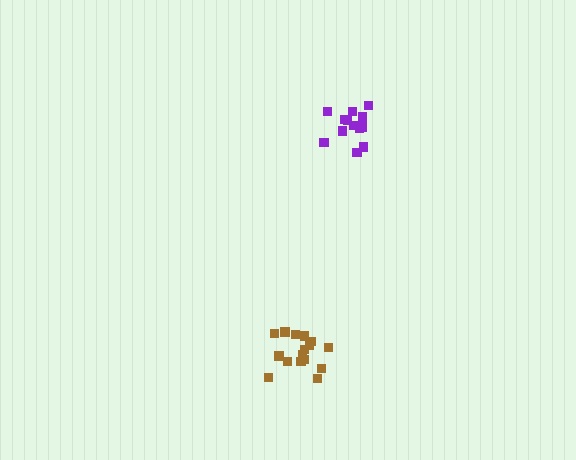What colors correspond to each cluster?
The clusters are colored: purple, brown.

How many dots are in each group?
Group 1: 14 dots, Group 2: 16 dots (30 total).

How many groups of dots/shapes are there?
There are 2 groups.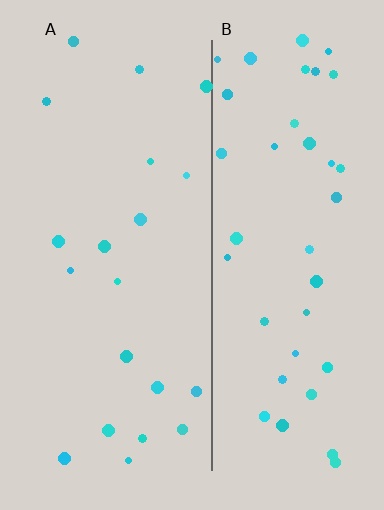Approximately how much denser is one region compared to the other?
Approximately 2.0× — region B over region A.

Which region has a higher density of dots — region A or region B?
B (the right).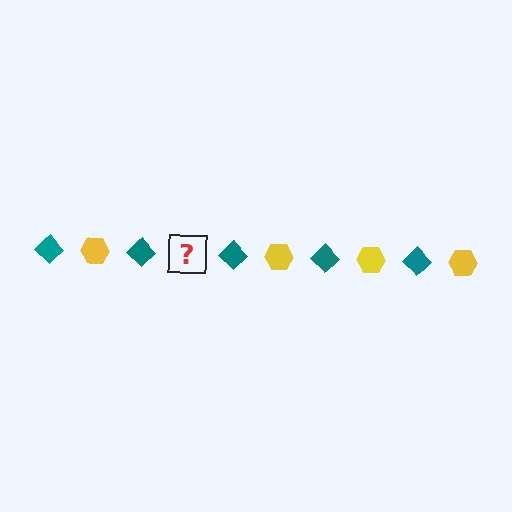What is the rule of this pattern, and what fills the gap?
The rule is that the pattern alternates between teal diamond and yellow hexagon. The gap should be filled with a yellow hexagon.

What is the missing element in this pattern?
The missing element is a yellow hexagon.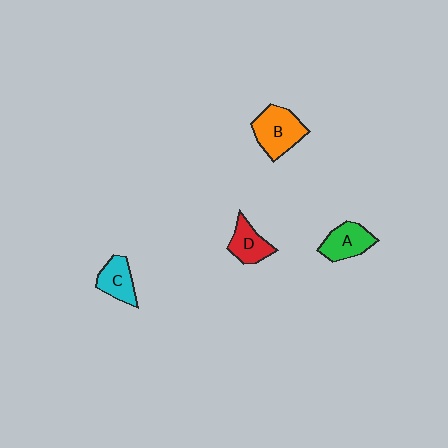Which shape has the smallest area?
Shape D (red).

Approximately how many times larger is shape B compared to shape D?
Approximately 1.5 times.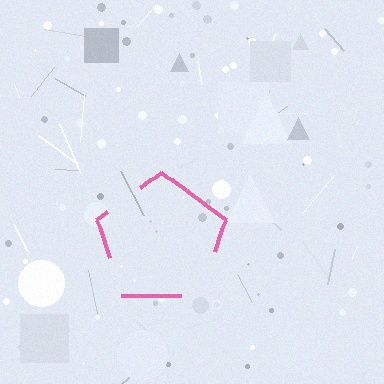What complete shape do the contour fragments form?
The contour fragments form a pentagon.